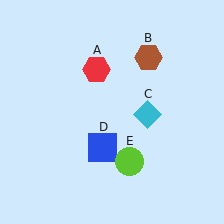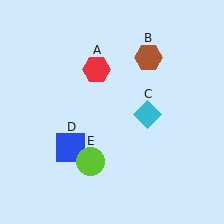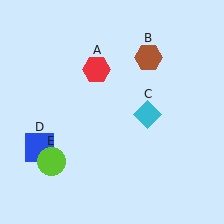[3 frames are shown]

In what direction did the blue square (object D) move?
The blue square (object D) moved left.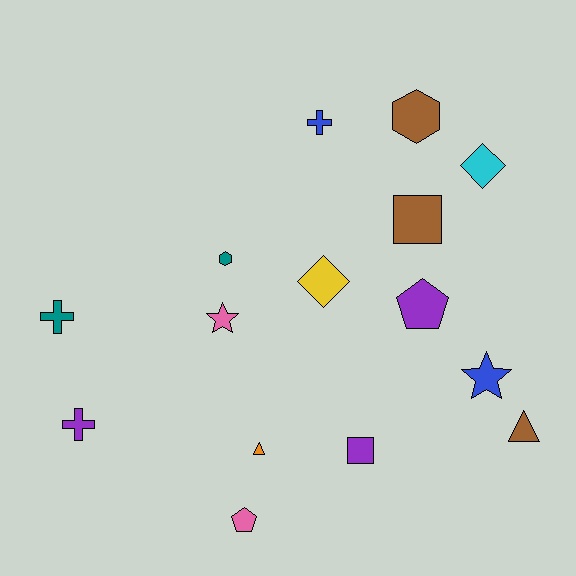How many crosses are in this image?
There are 3 crosses.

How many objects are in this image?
There are 15 objects.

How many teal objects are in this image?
There are 2 teal objects.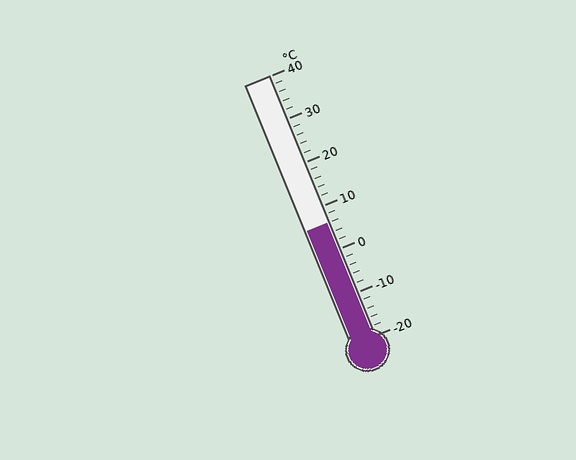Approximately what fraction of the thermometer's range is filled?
The thermometer is filled to approximately 45% of its range.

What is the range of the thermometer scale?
The thermometer scale ranges from -20°C to 40°C.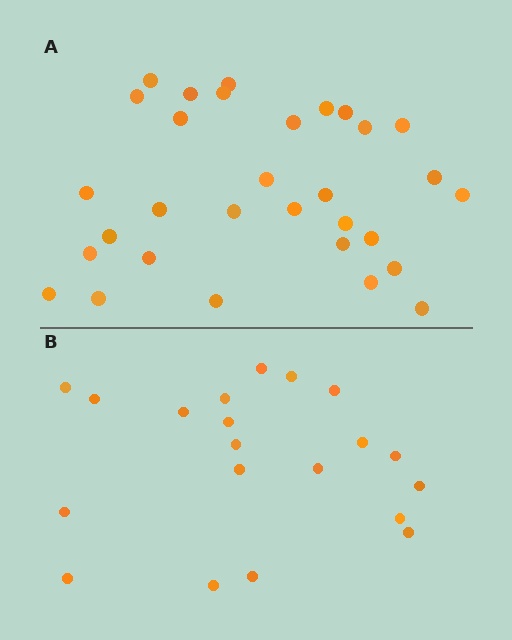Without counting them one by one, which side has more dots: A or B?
Region A (the top region) has more dots.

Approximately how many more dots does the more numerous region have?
Region A has roughly 12 or so more dots than region B.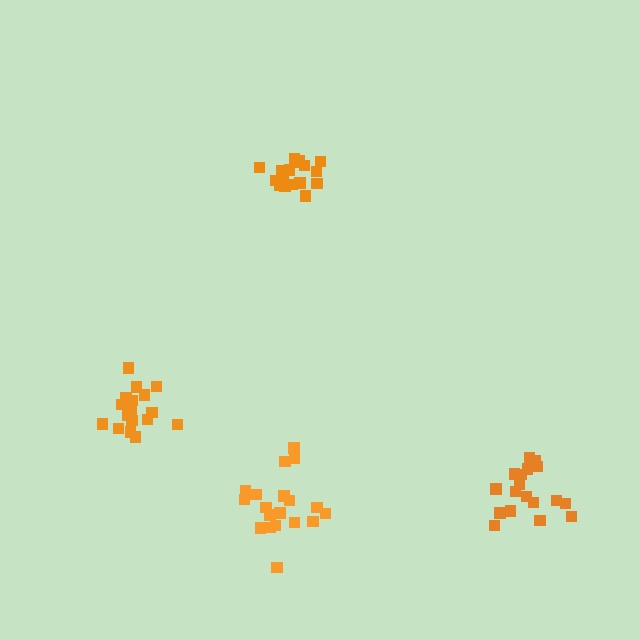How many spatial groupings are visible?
There are 4 spatial groupings.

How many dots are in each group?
Group 1: 18 dots, Group 2: 17 dots, Group 3: 19 dots, Group 4: 18 dots (72 total).